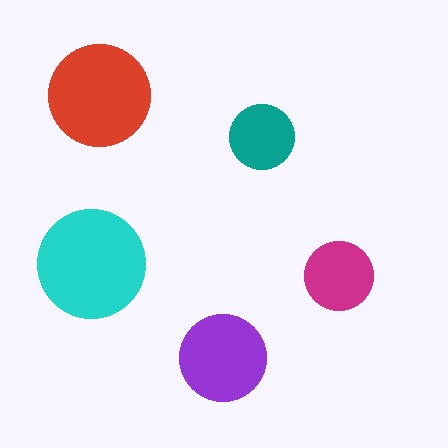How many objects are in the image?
There are 5 objects in the image.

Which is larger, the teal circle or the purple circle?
The purple one.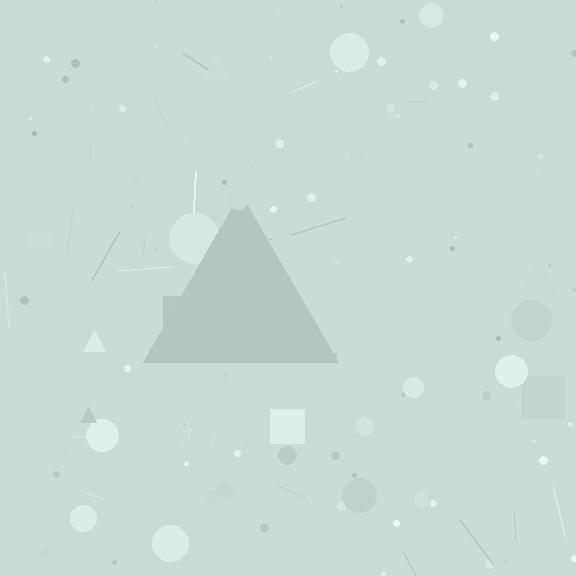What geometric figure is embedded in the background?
A triangle is embedded in the background.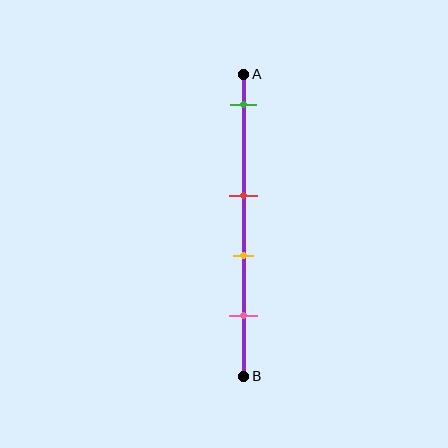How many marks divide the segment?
There are 4 marks dividing the segment.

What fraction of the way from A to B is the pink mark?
The pink mark is approximately 80% (0.8) of the way from A to B.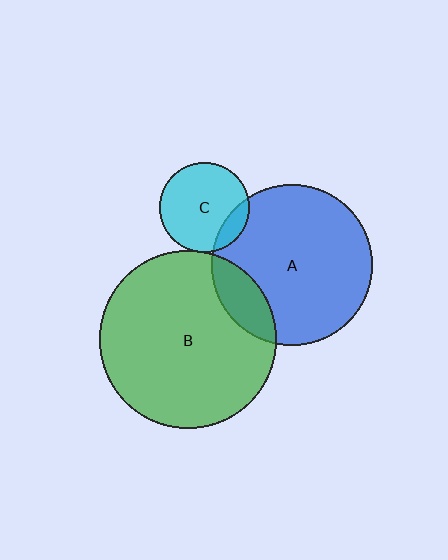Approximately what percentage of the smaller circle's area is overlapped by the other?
Approximately 15%.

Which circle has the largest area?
Circle B (green).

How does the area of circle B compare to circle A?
Approximately 1.2 times.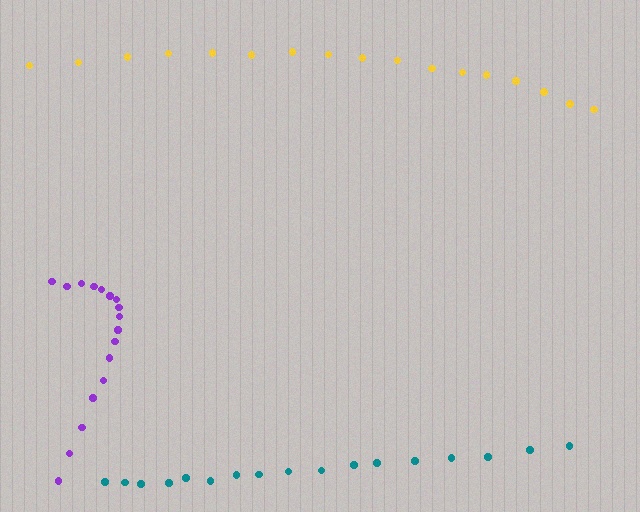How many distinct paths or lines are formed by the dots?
There are 3 distinct paths.